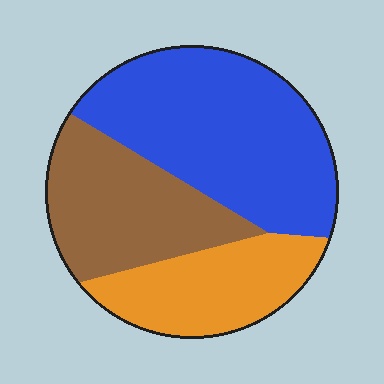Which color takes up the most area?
Blue, at roughly 45%.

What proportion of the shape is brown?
Brown covers 29% of the shape.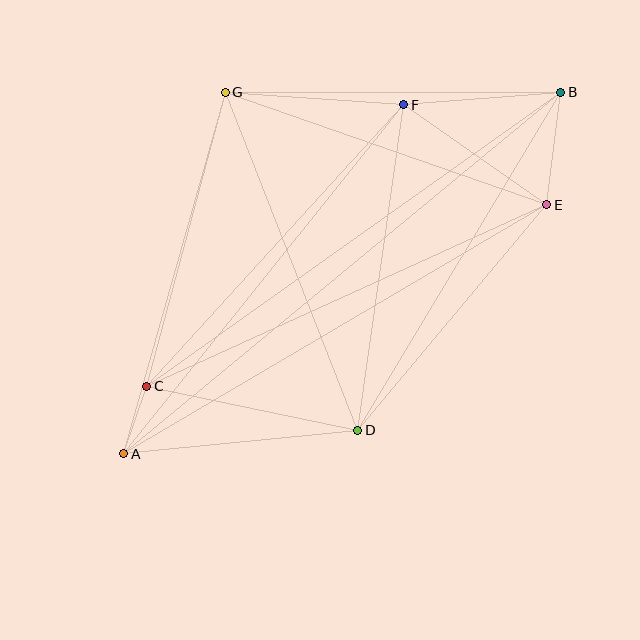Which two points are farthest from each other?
Points A and B are farthest from each other.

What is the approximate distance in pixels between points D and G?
The distance between D and G is approximately 363 pixels.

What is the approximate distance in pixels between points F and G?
The distance between F and G is approximately 179 pixels.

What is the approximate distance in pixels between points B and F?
The distance between B and F is approximately 157 pixels.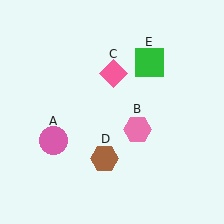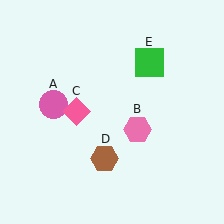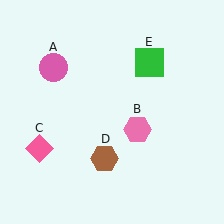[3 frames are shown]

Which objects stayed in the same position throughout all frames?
Pink hexagon (object B) and brown hexagon (object D) and green square (object E) remained stationary.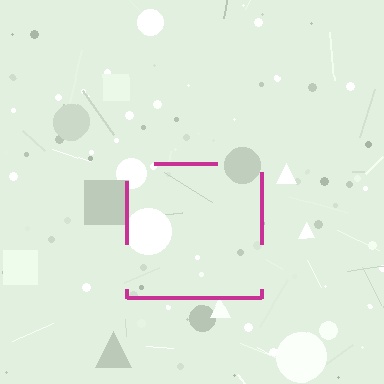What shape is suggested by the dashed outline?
The dashed outline suggests a square.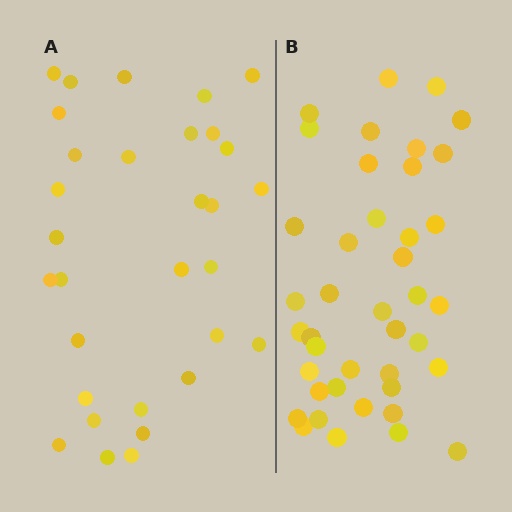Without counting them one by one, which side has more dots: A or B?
Region B (the right region) has more dots.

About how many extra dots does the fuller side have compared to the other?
Region B has roughly 10 or so more dots than region A.